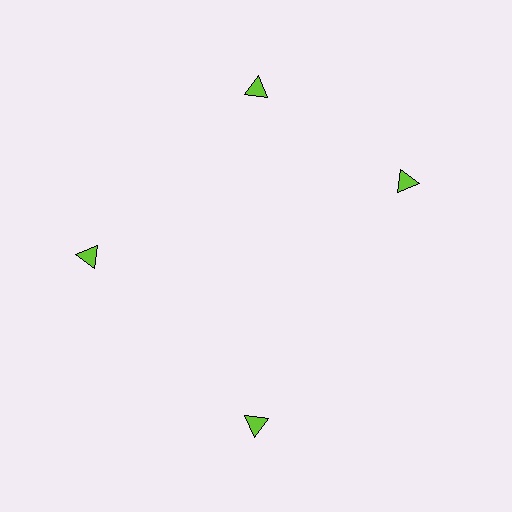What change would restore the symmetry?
The symmetry would be restored by rotating it back into even spacing with its neighbors so that all 4 triangles sit at equal angles and equal distance from the center.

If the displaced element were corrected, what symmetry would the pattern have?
It would have 4-fold rotational symmetry — the pattern would map onto itself every 90 degrees.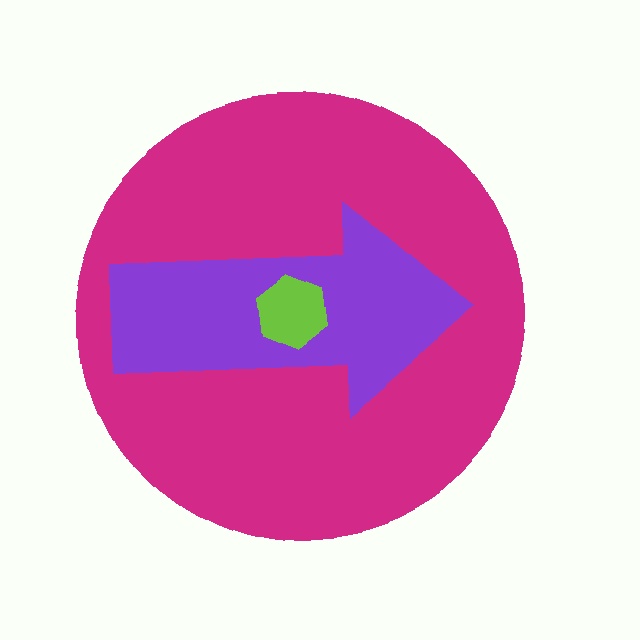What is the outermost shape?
The magenta circle.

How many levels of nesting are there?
3.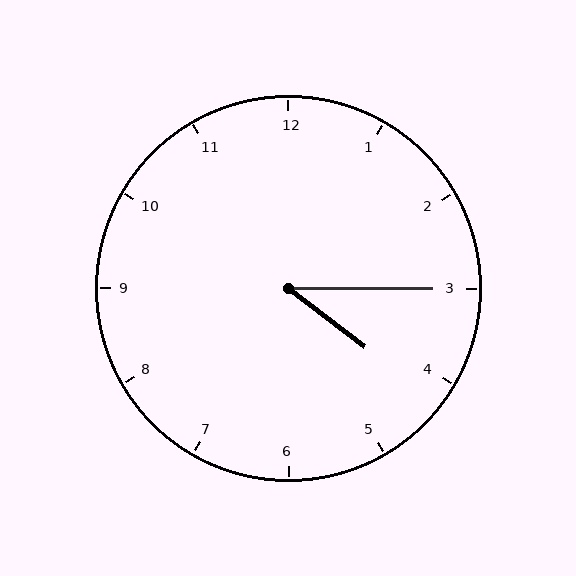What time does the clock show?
4:15.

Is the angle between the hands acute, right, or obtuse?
It is acute.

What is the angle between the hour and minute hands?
Approximately 38 degrees.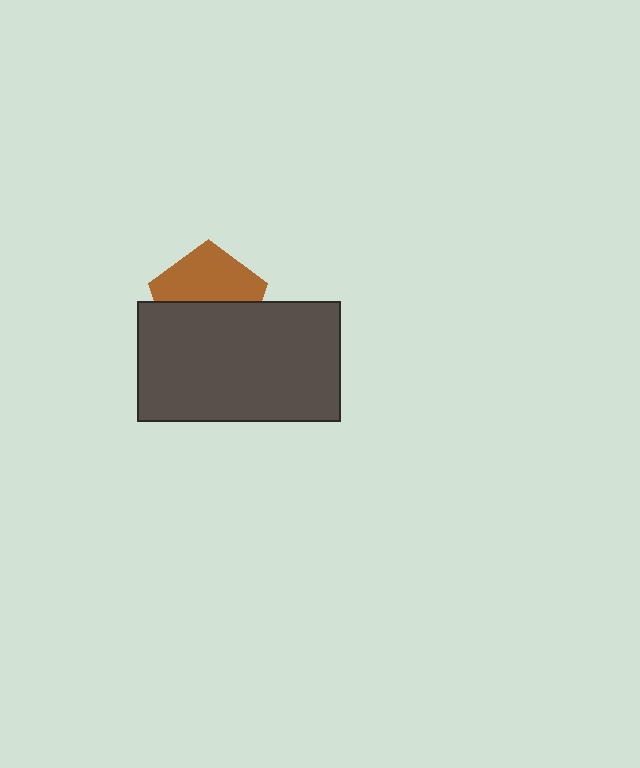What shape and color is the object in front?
The object in front is a dark gray rectangle.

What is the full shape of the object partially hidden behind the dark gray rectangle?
The partially hidden object is a brown pentagon.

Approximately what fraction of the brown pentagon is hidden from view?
Roughly 50% of the brown pentagon is hidden behind the dark gray rectangle.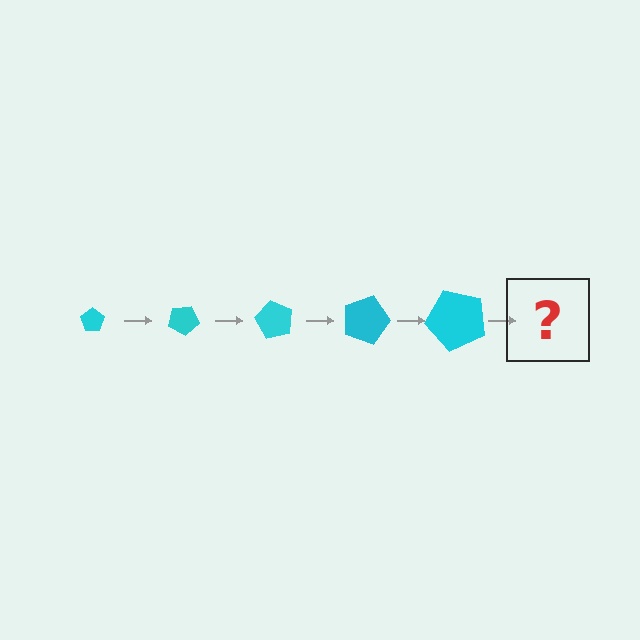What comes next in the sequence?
The next element should be a pentagon, larger than the previous one and rotated 150 degrees from the start.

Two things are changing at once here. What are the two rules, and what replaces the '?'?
The two rules are that the pentagon grows larger each step and it rotates 30 degrees each step. The '?' should be a pentagon, larger than the previous one and rotated 150 degrees from the start.